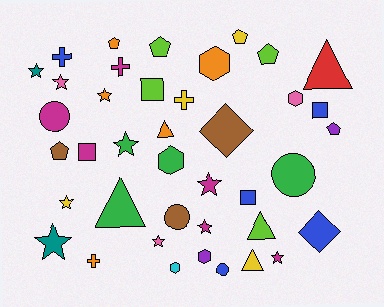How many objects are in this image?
There are 40 objects.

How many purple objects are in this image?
There are 2 purple objects.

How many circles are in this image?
There are 4 circles.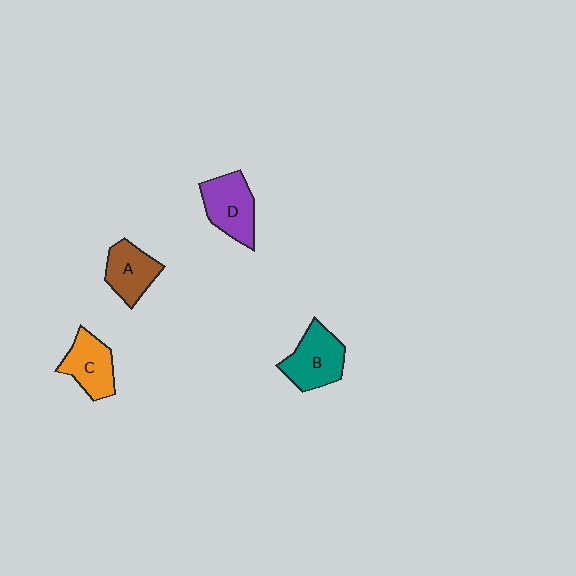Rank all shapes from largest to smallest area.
From largest to smallest: B (teal), D (purple), C (orange), A (brown).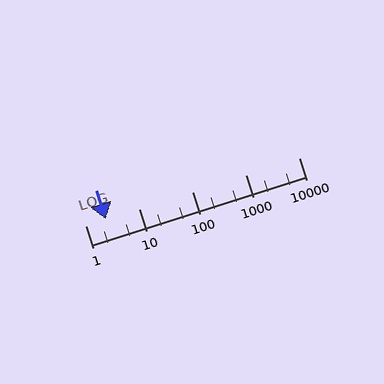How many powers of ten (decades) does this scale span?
The scale spans 4 decades, from 1 to 10000.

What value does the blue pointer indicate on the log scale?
The pointer indicates approximately 2.4.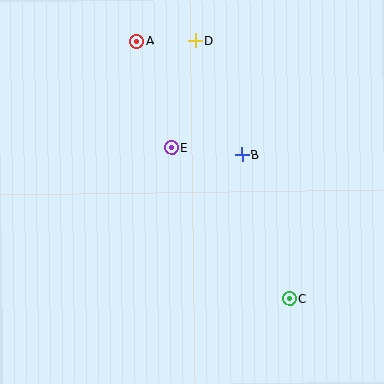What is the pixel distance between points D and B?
The distance between D and B is 124 pixels.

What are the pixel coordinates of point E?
Point E is at (172, 148).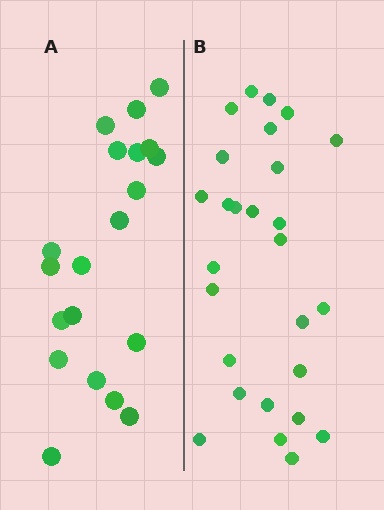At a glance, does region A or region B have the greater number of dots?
Region B (the right region) has more dots.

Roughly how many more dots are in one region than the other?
Region B has roughly 8 or so more dots than region A.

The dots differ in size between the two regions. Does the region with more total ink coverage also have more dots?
No. Region A has more total ink coverage because its dots are larger, but region B actually contains more individual dots. Total area can be misleading — the number of items is what matters here.